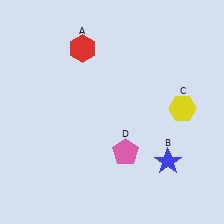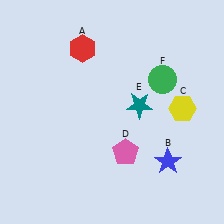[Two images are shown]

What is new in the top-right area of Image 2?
A green circle (F) was added in the top-right area of Image 2.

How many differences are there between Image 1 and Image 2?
There are 2 differences between the two images.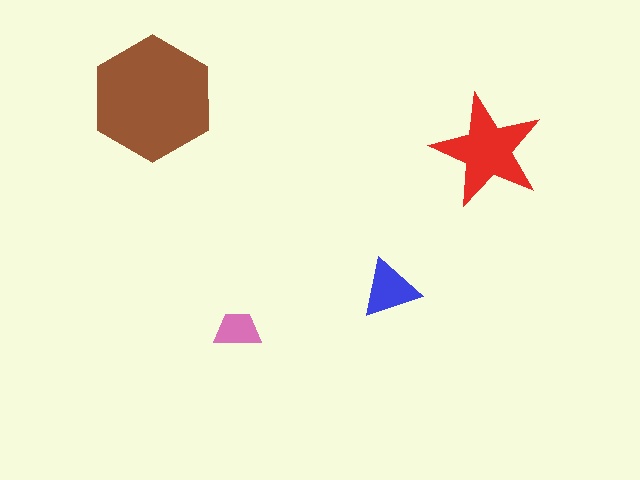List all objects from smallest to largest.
The pink trapezoid, the blue triangle, the red star, the brown hexagon.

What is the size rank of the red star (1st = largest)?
2nd.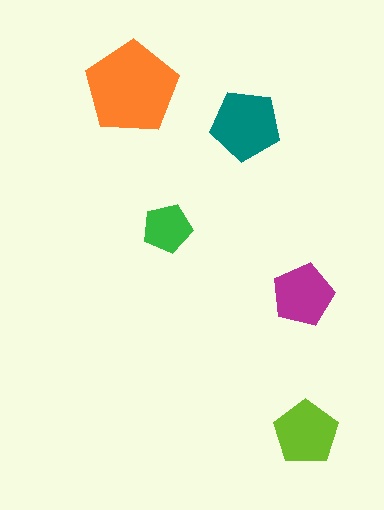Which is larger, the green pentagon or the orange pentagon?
The orange one.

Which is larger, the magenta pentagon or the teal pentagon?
The teal one.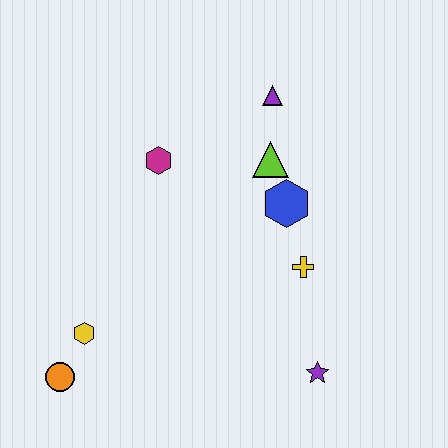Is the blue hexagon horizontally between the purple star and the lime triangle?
Yes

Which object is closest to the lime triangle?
The blue hexagon is closest to the lime triangle.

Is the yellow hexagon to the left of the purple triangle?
Yes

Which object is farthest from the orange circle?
The purple triangle is farthest from the orange circle.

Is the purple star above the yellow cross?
No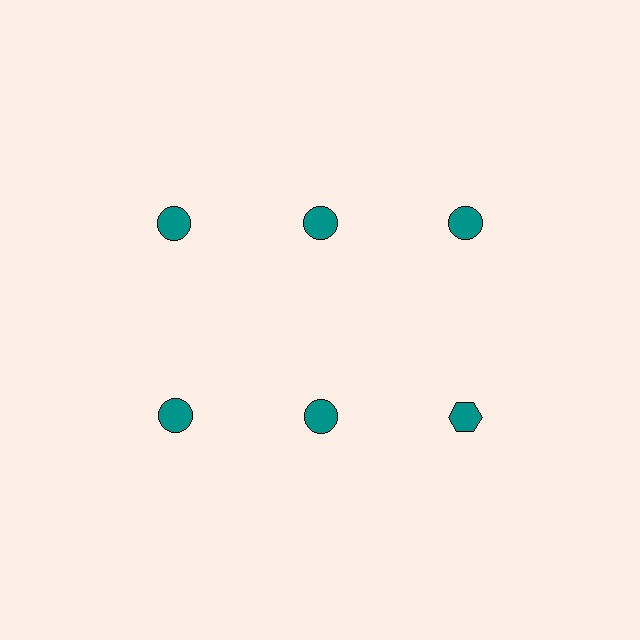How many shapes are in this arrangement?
There are 6 shapes arranged in a grid pattern.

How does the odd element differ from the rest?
It has a different shape: hexagon instead of circle.